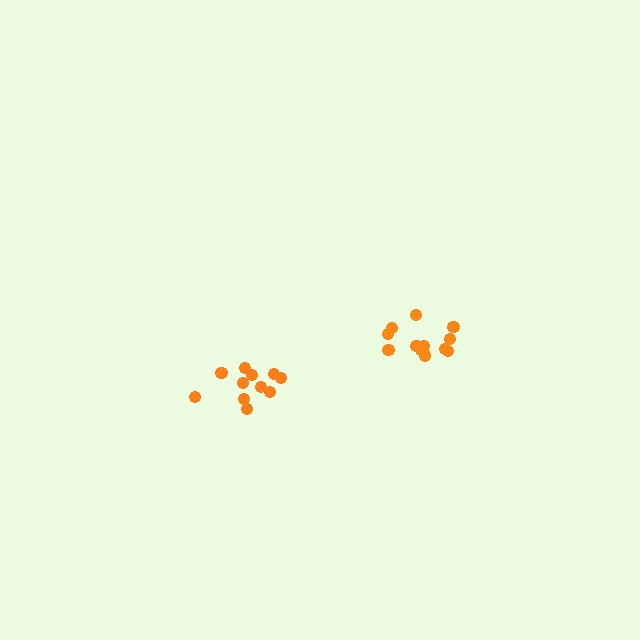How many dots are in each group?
Group 1: 11 dots, Group 2: 12 dots (23 total).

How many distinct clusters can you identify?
There are 2 distinct clusters.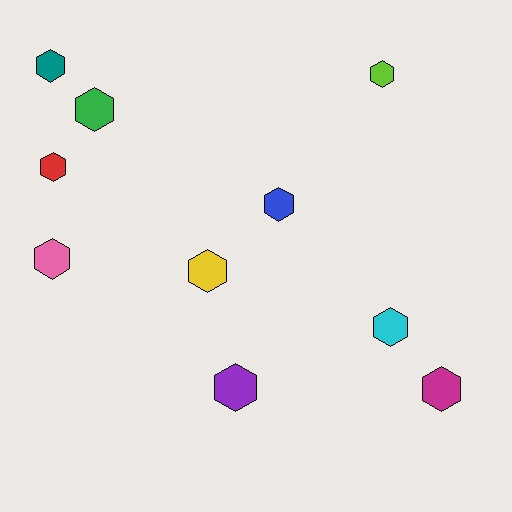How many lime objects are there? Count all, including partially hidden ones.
There is 1 lime object.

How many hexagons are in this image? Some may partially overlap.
There are 10 hexagons.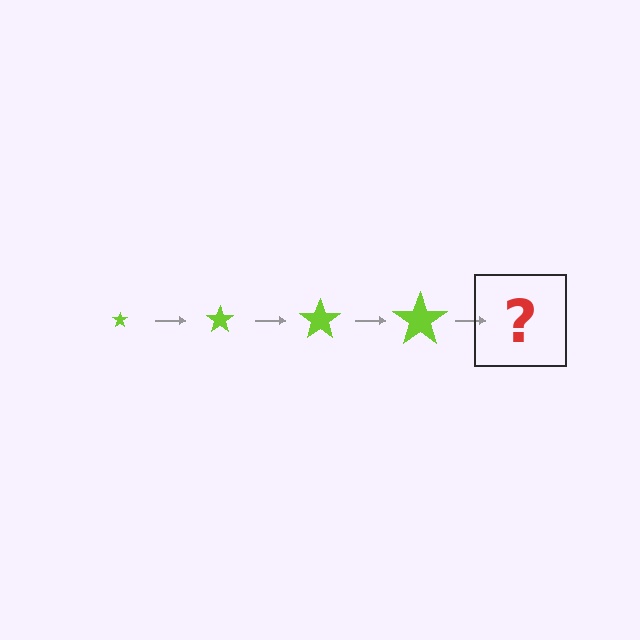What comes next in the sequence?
The next element should be a lime star, larger than the previous one.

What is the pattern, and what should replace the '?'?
The pattern is that the star gets progressively larger each step. The '?' should be a lime star, larger than the previous one.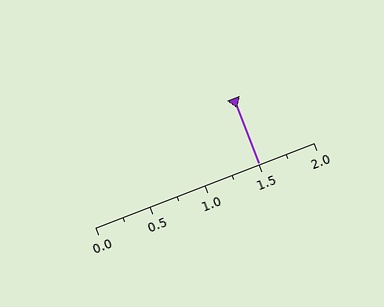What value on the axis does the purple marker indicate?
The marker indicates approximately 1.5.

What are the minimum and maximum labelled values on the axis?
The axis runs from 0.0 to 2.0.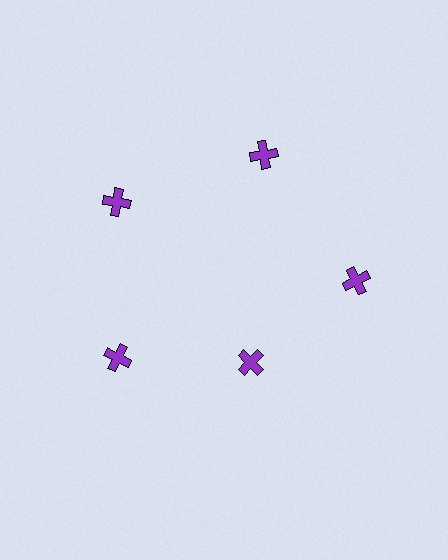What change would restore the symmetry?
The symmetry would be restored by moving it outward, back onto the ring so that all 5 crosses sit at equal angles and equal distance from the center.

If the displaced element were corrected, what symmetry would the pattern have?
It would have 5-fold rotational symmetry — the pattern would map onto itself every 72 degrees.